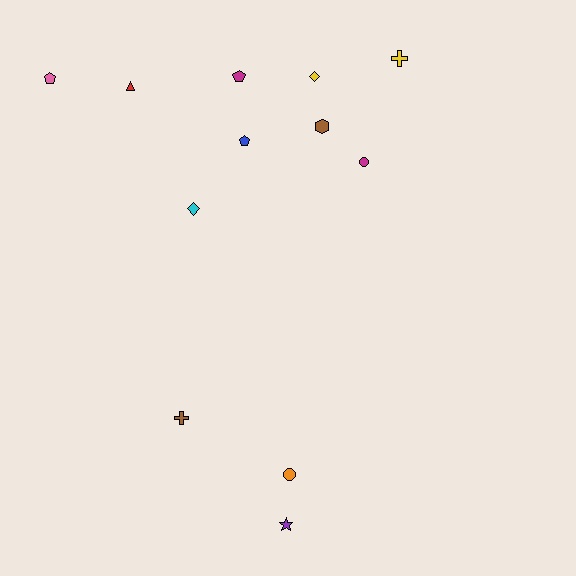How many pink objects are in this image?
There is 1 pink object.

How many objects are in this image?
There are 12 objects.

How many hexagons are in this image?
There is 1 hexagon.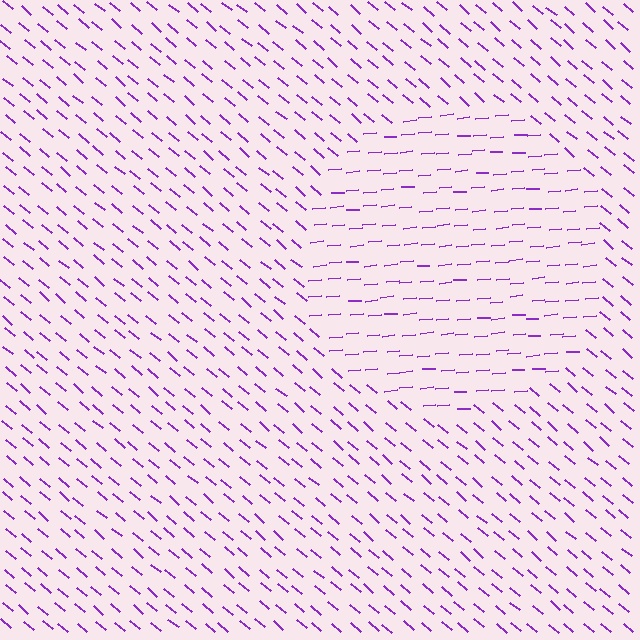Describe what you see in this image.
The image is filled with small purple line segments. A circle region in the image has lines oriented differently from the surrounding lines, creating a visible texture boundary.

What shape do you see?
I see a circle.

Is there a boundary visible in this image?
Yes, there is a texture boundary formed by a change in line orientation.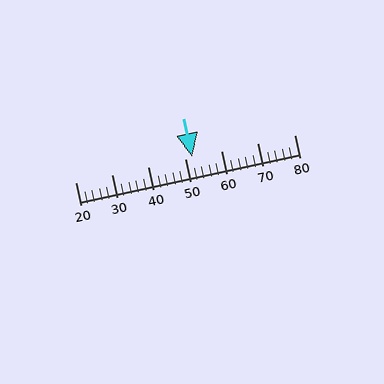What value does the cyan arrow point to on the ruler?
The cyan arrow points to approximately 52.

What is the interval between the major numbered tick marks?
The major tick marks are spaced 10 units apart.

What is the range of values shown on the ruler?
The ruler shows values from 20 to 80.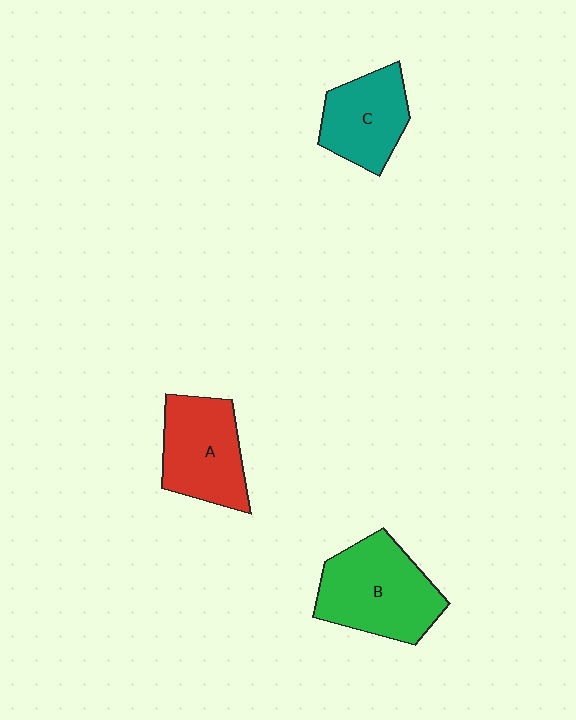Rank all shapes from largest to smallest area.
From largest to smallest: B (green), A (red), C (teal).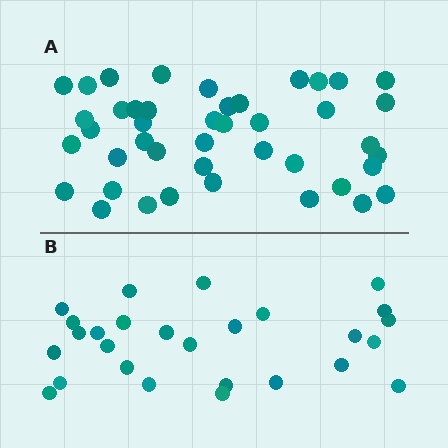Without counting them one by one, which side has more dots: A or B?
Region A (the top region) has more dots.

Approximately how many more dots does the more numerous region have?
Region A has approximately 15 more dots than region B.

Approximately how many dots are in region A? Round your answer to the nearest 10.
About 40 dots. (The exact count is 43, which rounds to 40.)